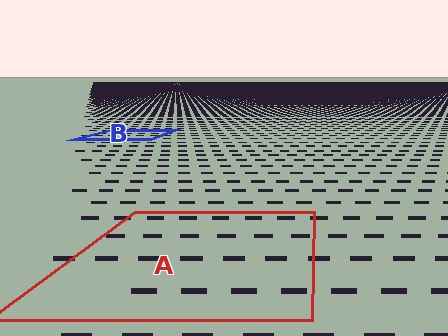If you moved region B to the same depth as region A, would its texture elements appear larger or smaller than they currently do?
They would appear larger. At a closer depth, the same texture elements are projected at a bigger on-screen size.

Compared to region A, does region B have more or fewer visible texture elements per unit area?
Region B has more texture elements per unit area — they are packed more densely because it is farther away.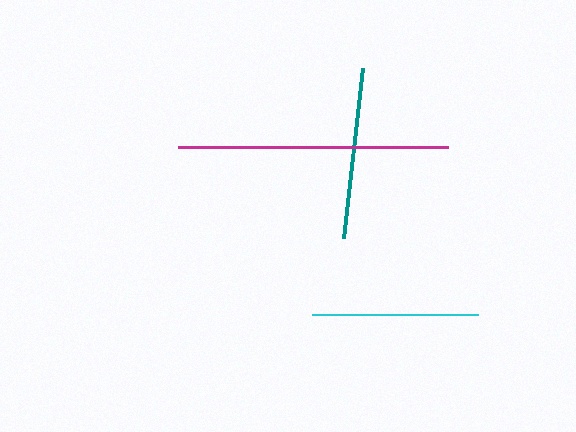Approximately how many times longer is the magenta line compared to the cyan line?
The magenta line is approximately 1.6 times the length of the cyan line.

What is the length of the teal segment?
The teal segment is approximately 171 pixels long.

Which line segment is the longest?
The magenta line is the longest at approximately 270 pixels.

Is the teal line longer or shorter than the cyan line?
The teal line is longer than the cyan line.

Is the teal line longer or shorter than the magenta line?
The magenta line is longer than the teal line.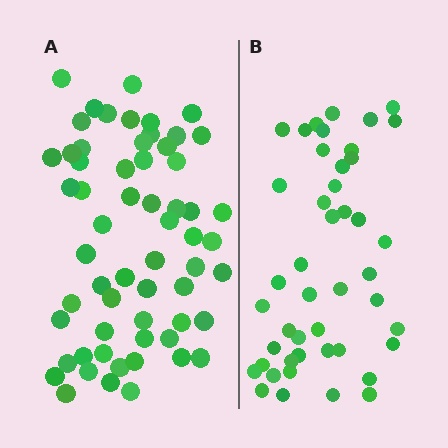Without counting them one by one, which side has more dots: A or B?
Region A (the left region) has more dots.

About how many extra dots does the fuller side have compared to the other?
Region A has approximately 15 more dots than region B.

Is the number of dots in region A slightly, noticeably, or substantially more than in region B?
Region A has noticeably more, but not dramatically so. The ratio is roughly 1.3 to 1.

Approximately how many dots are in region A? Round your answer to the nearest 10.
About 60 dots.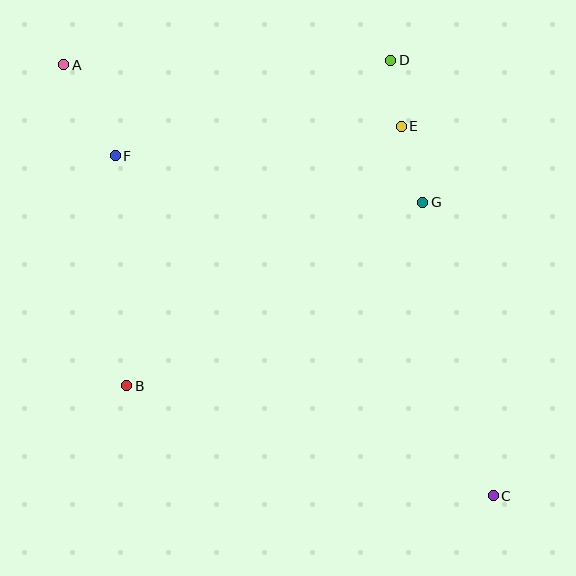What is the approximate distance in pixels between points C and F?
The distance between C and F is approximately 509 pixels.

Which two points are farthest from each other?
Points A and C are farthest from each other.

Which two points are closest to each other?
Points D and E are closest to each other.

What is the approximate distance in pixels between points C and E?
The distance between C and E is approximately 381 pixels.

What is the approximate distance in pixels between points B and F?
The distance between B and F is approximately 230 pixels.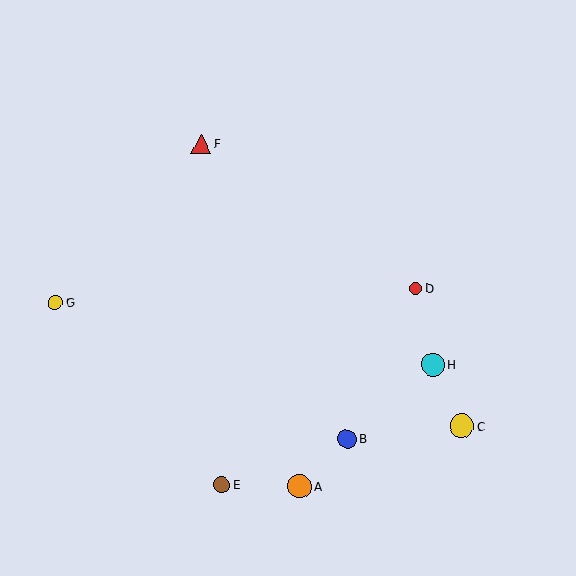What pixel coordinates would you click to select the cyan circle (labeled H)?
Click at (433, 365) to select the cyan circle H.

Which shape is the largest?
The yellow circle (labeled C) is the largest.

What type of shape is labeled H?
Shape H is a cyan circle.